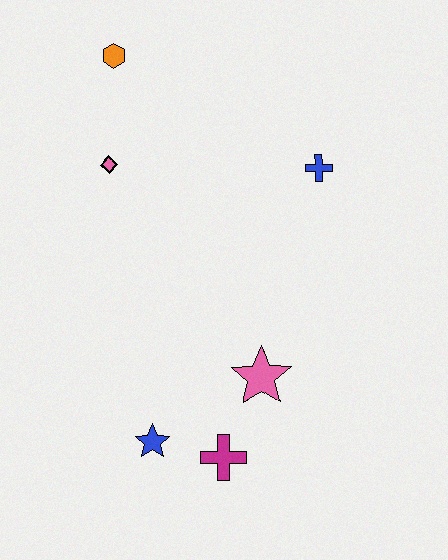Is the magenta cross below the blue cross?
Yes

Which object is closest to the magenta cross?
The blue star is closest to the magenta cross.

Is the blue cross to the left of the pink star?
No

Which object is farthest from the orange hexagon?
The magenta cross is farthest from the orange hexagon.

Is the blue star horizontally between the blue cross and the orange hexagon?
Yes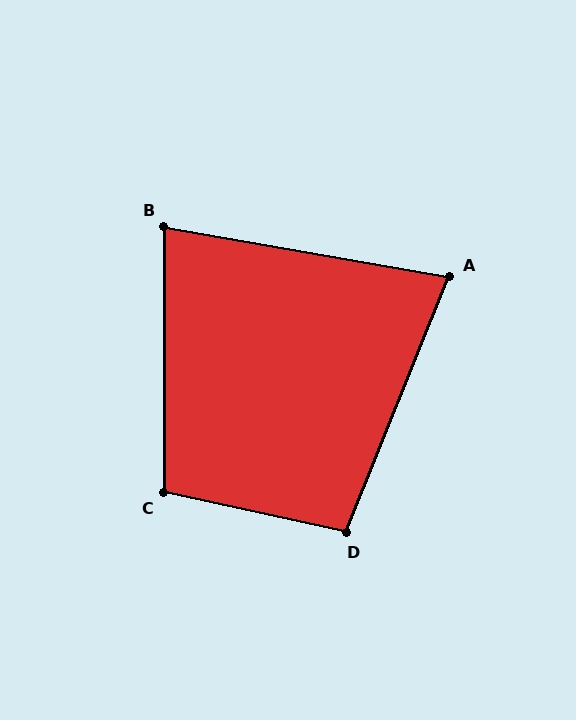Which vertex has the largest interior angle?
C, at approximately 102 degrees.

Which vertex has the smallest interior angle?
A, at approximately 78 degrees.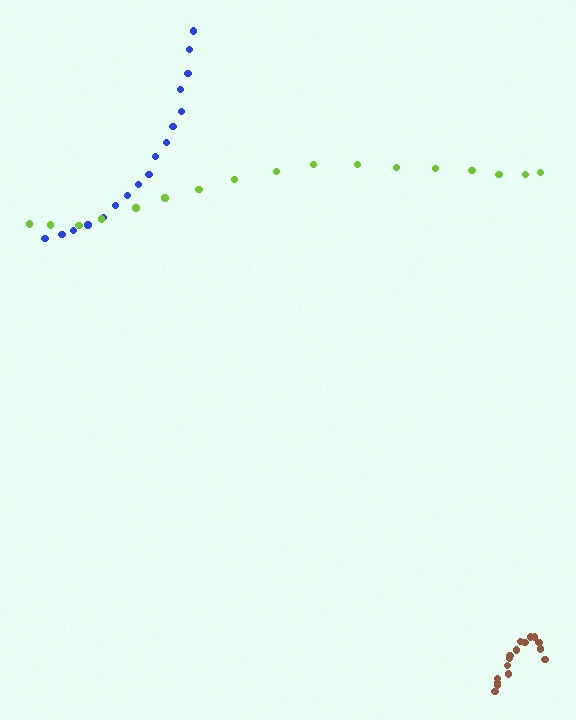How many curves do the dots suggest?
There are 3 distinct paths.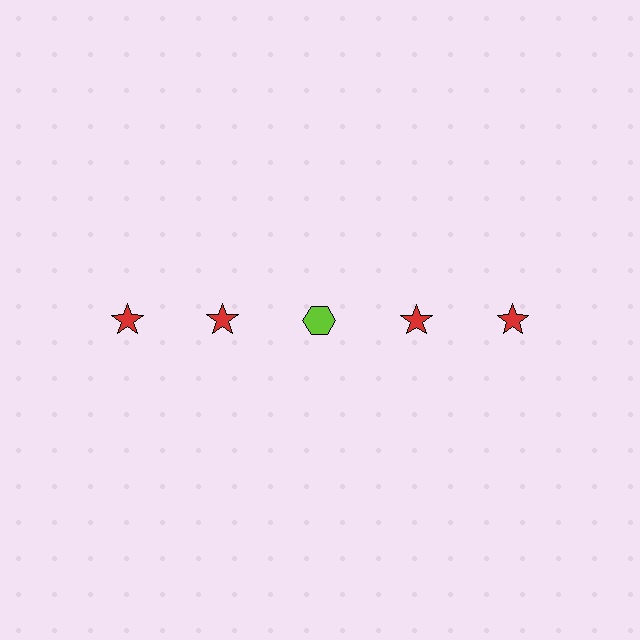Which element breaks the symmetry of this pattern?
The lime hexagon in the top row, center column breaks the symmetry. All other shapes are red stars.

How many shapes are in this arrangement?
There are 5 shapes arranged in a grid pattern.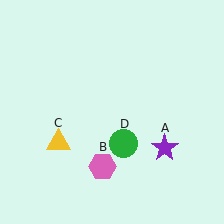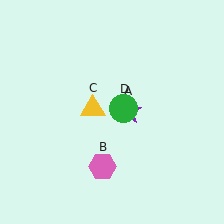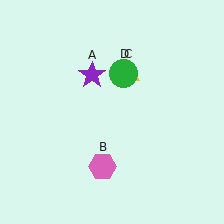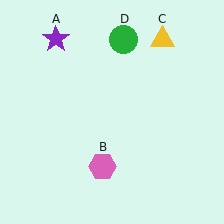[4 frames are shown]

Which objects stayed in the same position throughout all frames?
Pink hexagon (object B) remained stationary.